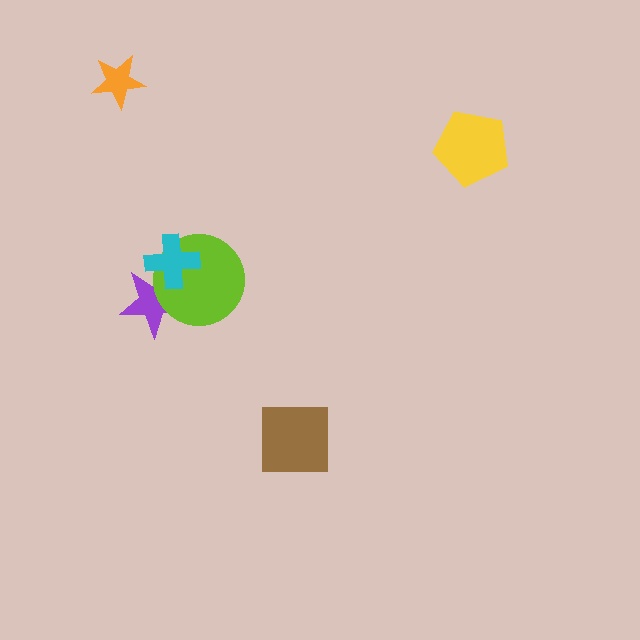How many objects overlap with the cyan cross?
2 objects overlap with the cyan cross.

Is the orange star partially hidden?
No, no other shape covers it.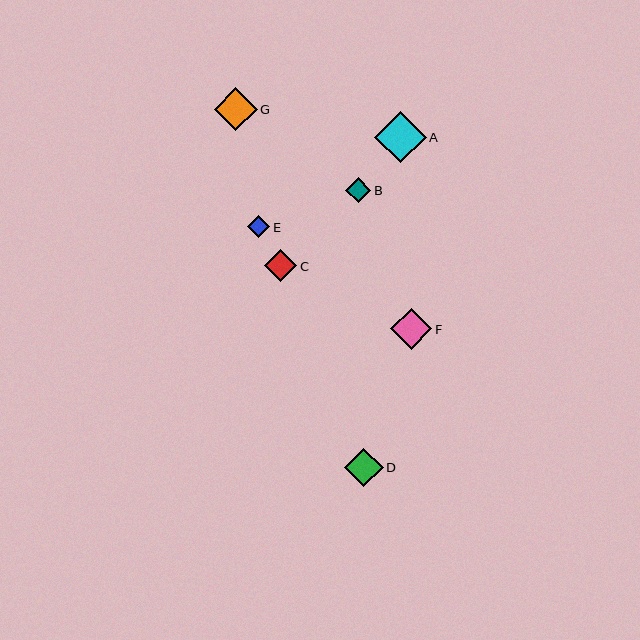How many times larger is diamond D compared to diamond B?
Diamond D is approximately 1.6 times the size of diamond B.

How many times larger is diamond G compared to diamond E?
Diamond G is approximately 1.9 times the size of diamond E.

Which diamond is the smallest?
Diamond E is the smallest with a size of approximately 22 pixels.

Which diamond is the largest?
Diamond A is the largest with a size of approximately 51 pixels.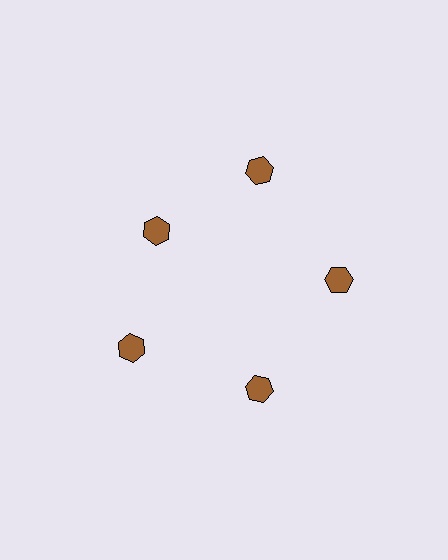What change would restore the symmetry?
The symmetry would be restored by moving it outward, back onto the ring so that all 5 hexagons sit at equal angles and equal distance from the center.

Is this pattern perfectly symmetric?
No. The 5 brown hexagons are arranged in a ring, but one element near the 10 o'clock position is pulled inward toward the center, breaking the 5-fold rotational symmetry.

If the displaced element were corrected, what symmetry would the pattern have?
It would have 5-fold rotational symmetry — the pattern would map onto itself every 72 degrees.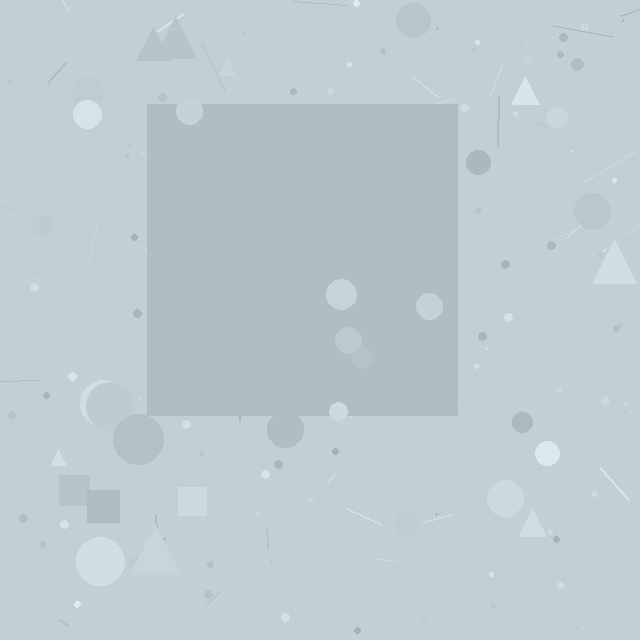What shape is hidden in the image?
A square is hidden in the image.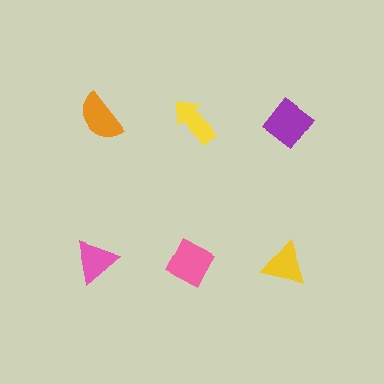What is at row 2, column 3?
A yellow triangle.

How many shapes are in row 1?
3 shapes.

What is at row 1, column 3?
A purple diamond.